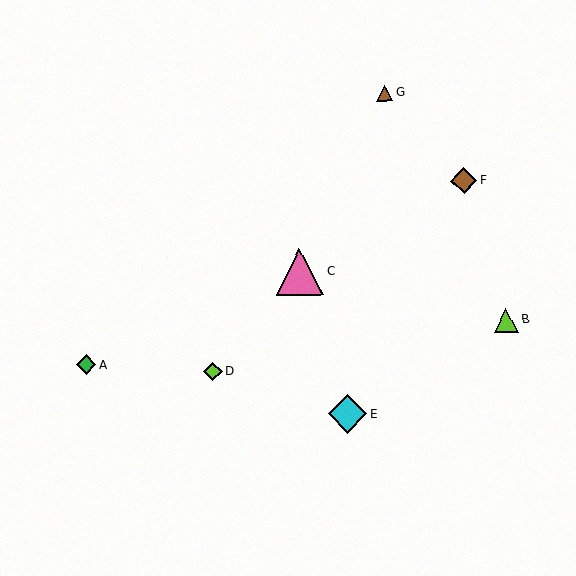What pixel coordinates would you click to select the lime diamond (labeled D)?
Click at (213, 371) to select the lime diamond D.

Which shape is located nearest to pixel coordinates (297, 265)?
The pink triangle (labeled C) at (300, 272) is nearest to that location.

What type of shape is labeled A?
Shape A is a green diamond.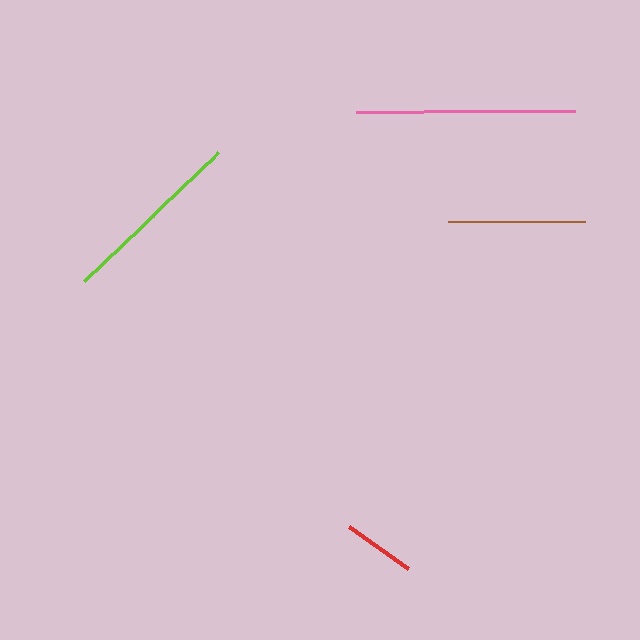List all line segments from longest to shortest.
From longest to shortest: pink, lime, brown, red.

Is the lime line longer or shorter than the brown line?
The lime line is longer than the brown line.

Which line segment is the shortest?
The red line is the shortest at approximately 72 pixels.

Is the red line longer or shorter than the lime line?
The lime line is longer than the red line.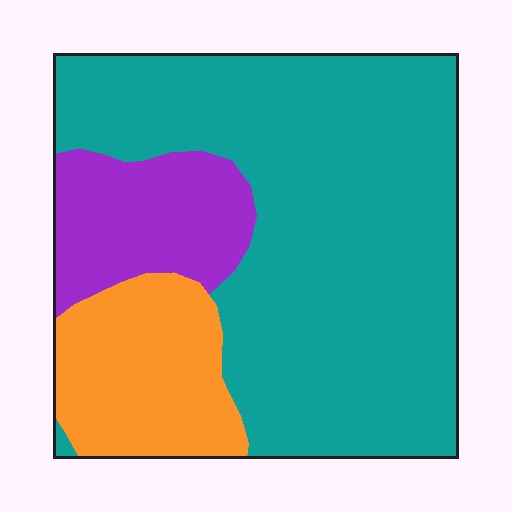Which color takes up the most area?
Teal, at roughly 65%.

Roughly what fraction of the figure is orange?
Orange takes up less than a quarter of the figure.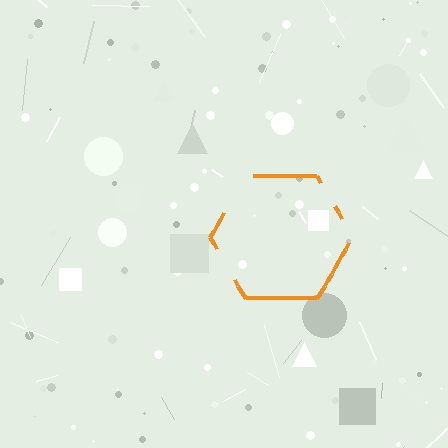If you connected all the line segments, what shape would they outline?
They would outline a hexagon.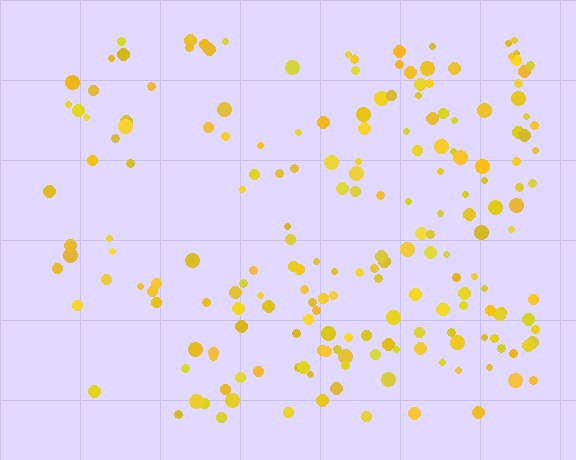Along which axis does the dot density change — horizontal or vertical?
Horizontal.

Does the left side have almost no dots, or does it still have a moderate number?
Still a moderate number, just noticeably fewer than the right.